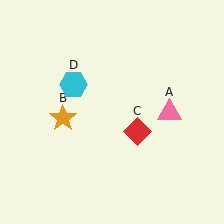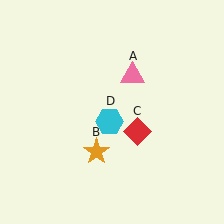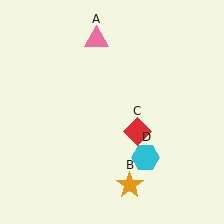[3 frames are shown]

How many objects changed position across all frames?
3 objects changed position: pink triangle (object A), orange star (object B), cyan hexagon (object D).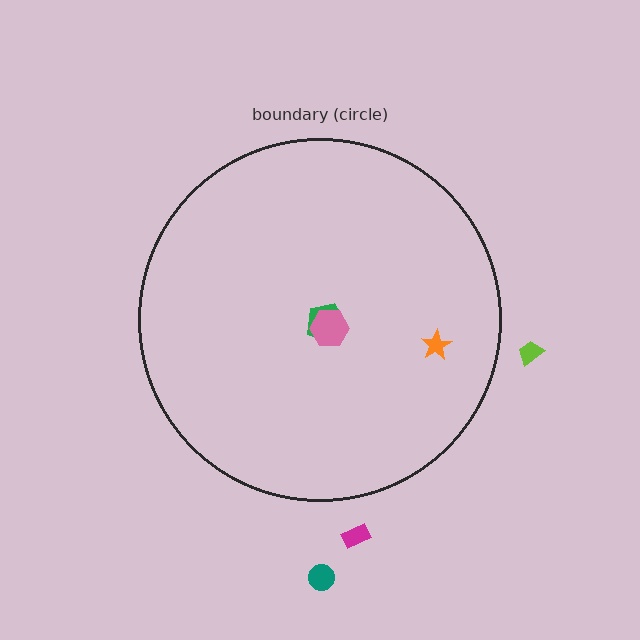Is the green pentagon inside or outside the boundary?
Inside.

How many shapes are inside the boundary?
3 inside, 3 outside.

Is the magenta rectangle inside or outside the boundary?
Outside.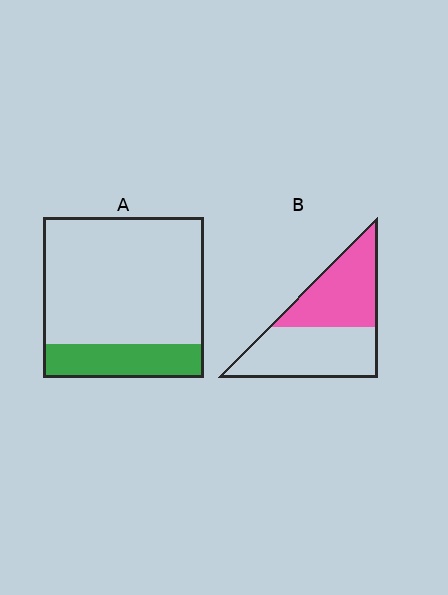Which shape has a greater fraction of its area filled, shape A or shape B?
Shape B.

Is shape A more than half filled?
No.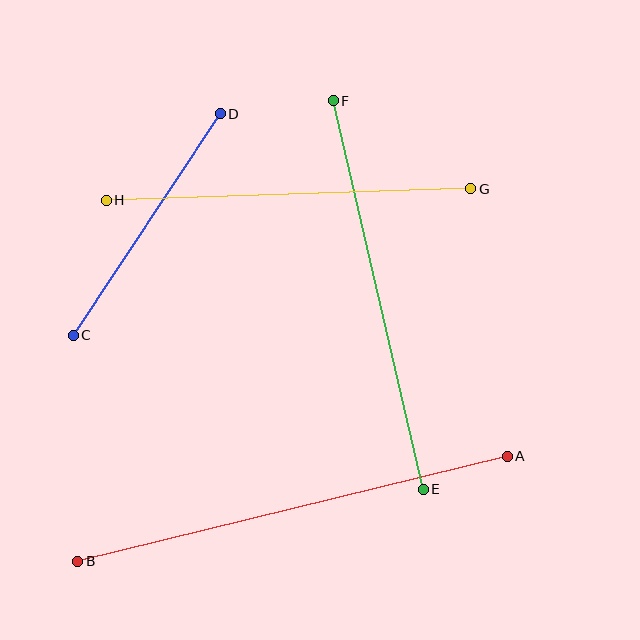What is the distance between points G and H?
The distance is approximately 365 pixels.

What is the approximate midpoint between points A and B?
The midpoint is at approximately (293, 509) pixels.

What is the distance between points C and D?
The distance is approximately 265 pixels.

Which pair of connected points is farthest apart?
Points A and B are farthest apart.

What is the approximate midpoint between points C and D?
The midpoint is at approximately (147, 225) pixels.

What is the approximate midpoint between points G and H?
The midpoint is at approximately (289, 195) pixels.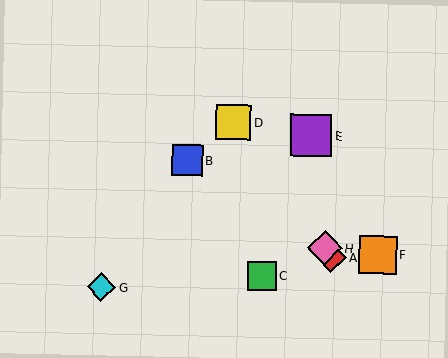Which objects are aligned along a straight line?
Objects A, D, H are aligned along a straight line.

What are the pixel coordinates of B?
Object B is at (187, 160).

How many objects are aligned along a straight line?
3 objects (A, D, H) are aligned along a straight line.